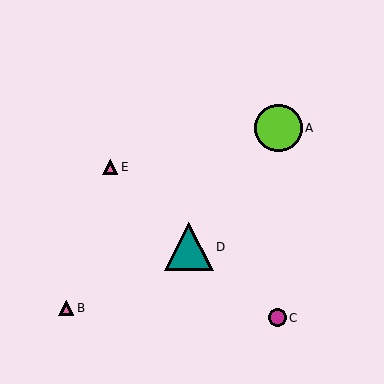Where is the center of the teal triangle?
The center of the teal triangle is at (189, 247).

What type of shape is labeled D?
Shape D is a teal triangle.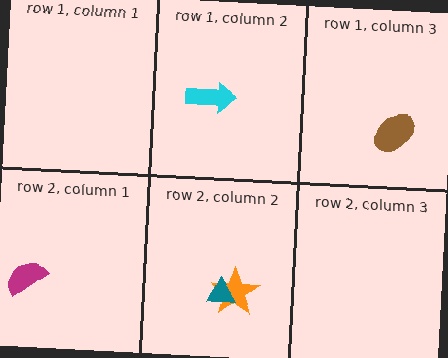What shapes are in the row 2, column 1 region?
The magenta semicircle.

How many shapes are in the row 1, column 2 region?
1.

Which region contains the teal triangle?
The row 2, column 2 region.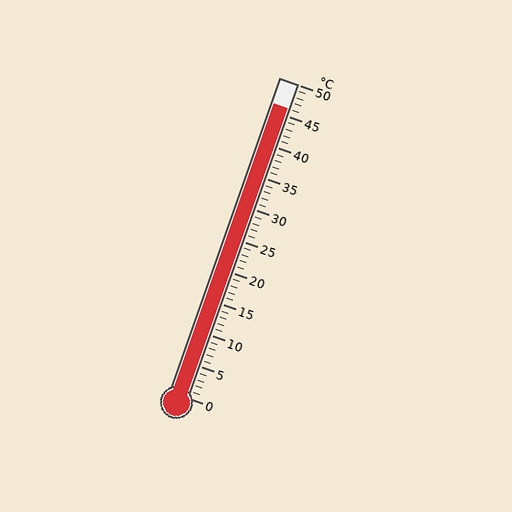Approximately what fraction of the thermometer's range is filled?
The thermometer is filled to approximately 90% of its range.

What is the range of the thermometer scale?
The thermometer scale ranges from 0°C to 50°C.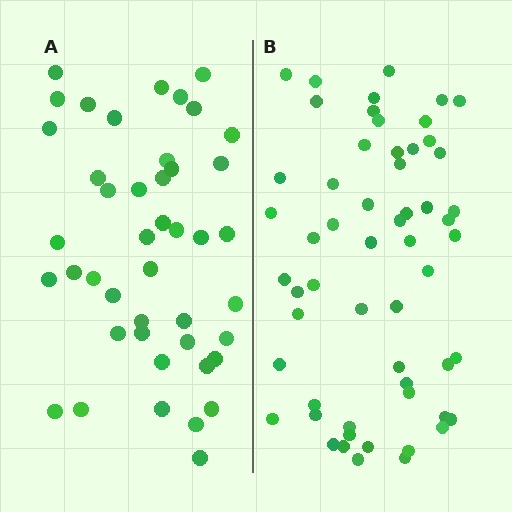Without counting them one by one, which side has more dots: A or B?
Region B (the right region) has more dots.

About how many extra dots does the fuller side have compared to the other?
Region B has approximately 15 more dots than region A.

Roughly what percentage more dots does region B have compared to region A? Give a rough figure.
About 30% more.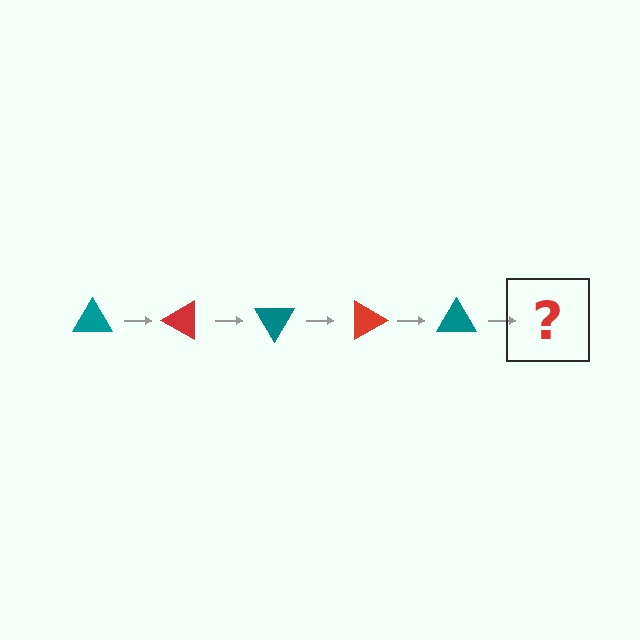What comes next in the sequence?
The next element should be a red triangle, rotated 150 degrees from the start.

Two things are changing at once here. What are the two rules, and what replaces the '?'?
The two rules are that it rotates 30 degrees each step and the color cycles through teal and red. The '?' should be a red triangle, rotated 150 degrees from the start.